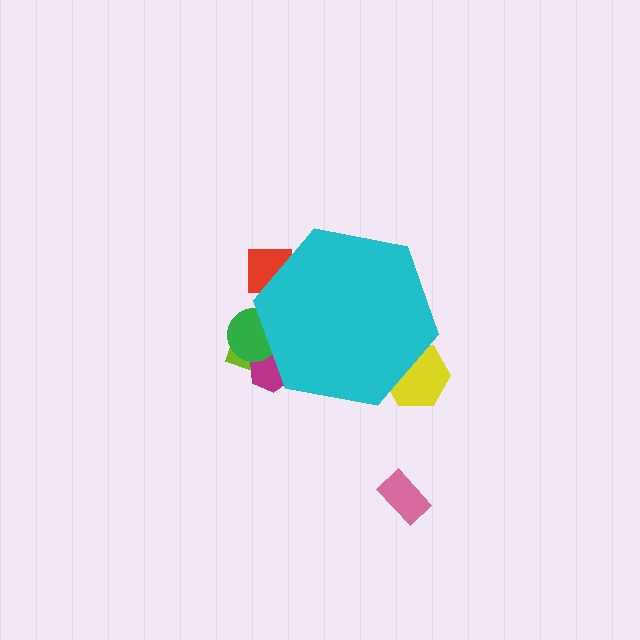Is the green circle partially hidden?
Yes, the green circle is partially hidden behind the cyan hexagon.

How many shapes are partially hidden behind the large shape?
5 shapes are partially hidden.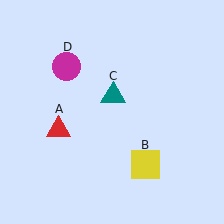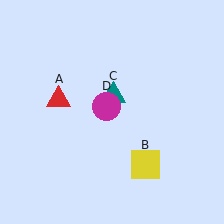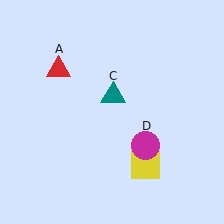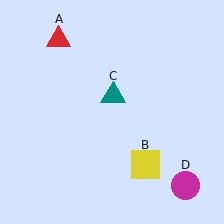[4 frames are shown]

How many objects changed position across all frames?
2 objects changed position: red triangle (object A), magenta circle (object D).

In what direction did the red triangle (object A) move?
The red triangle (object A) moved up.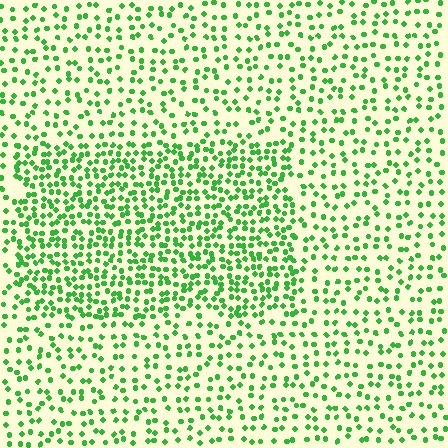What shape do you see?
I see a rectangle.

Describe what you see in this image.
The image contains small green elements arranged at two different densities. A rectangle-shaped region is visible where the elements are more densely packed than the surrounding area.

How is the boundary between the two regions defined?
The boundary is defined by a change in element density (approximately 1.9x ratio). All elements are the same color, size, and shape.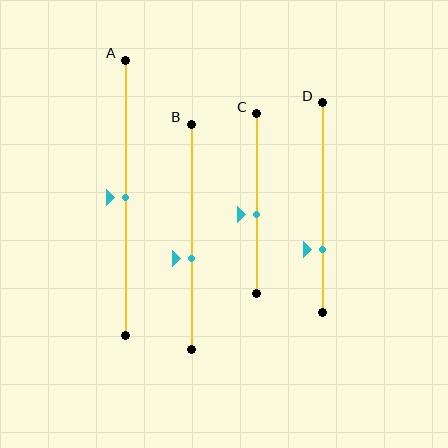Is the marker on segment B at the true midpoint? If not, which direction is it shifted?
No, the marker on segment B is shifted downward by about 10% of the segment length.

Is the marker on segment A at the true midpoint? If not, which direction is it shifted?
Yes, the marker on segment A is at the true midpoint.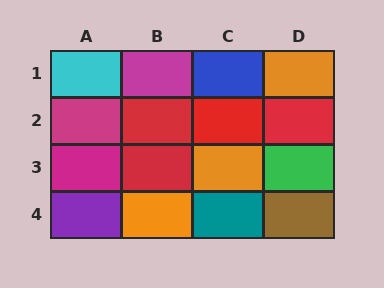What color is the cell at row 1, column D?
Orange.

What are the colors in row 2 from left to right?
Magenta, red, red, red.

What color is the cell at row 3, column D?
Green.